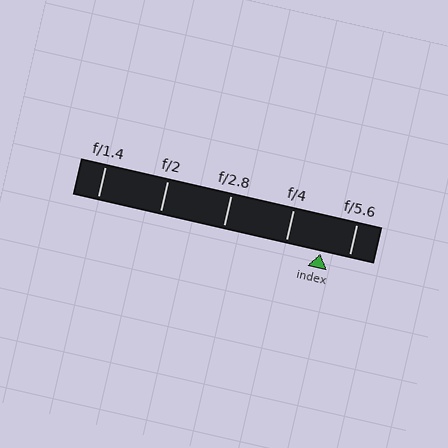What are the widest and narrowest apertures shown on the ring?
The widest aperture shown is f/1.4 and the narrowest is f/5.6.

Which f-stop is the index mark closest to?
The index mark is closest to f/5.6.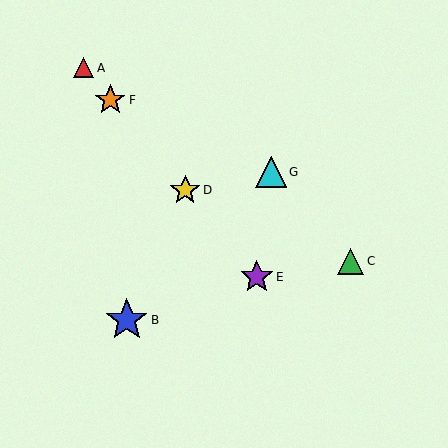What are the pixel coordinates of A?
Object A is at (83, 68).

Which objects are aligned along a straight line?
Objects A, D, E, F are aligned along a straight line.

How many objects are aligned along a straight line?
4 objects (A, D, E, F) are aligned along a straight line.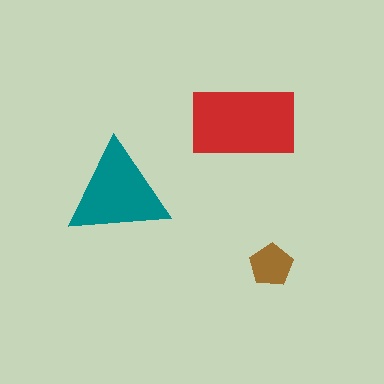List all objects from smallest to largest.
The brown pentagon, the teal triangle, the red rectangle.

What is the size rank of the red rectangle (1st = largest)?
1st.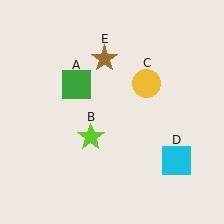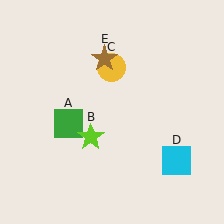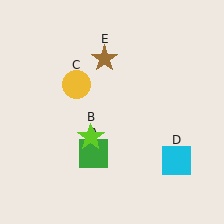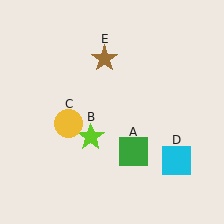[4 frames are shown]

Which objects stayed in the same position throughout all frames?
Lime star (object B) and cyan square (object D) and brown star (object E) remained stationary.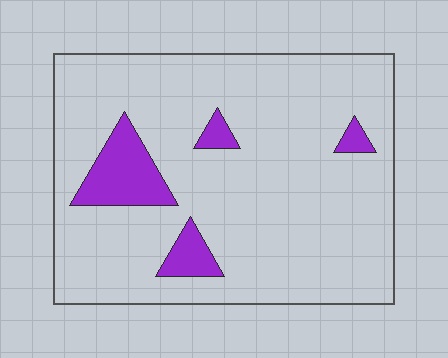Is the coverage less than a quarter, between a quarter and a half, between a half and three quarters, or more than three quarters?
Less than a quarter.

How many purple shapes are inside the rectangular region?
4.